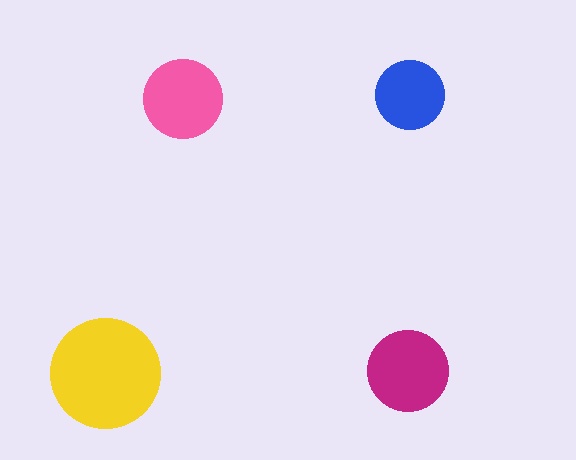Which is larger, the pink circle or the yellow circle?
The yellow one.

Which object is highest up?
The blue circle is topmost.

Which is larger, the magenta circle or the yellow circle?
The yellow one.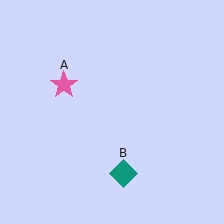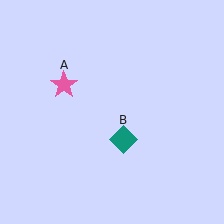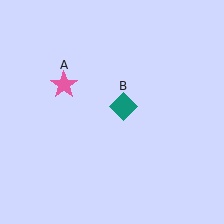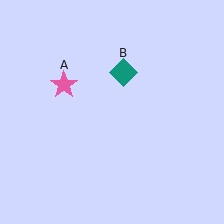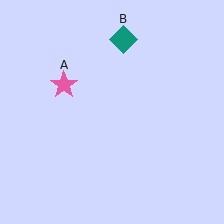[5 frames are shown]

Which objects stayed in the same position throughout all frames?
Pink star (object A) remained stationary.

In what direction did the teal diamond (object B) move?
The teal diamond (object B) moved up.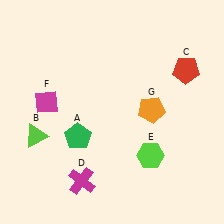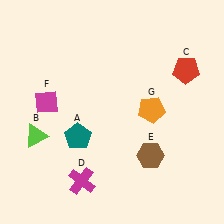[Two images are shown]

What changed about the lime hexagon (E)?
In Image 1, E is lime. In Image 2, it changed to brown.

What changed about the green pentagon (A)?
In Image 1, A is green. In Image 2, it changed to teal.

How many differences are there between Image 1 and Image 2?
There are 2 differences between the two images.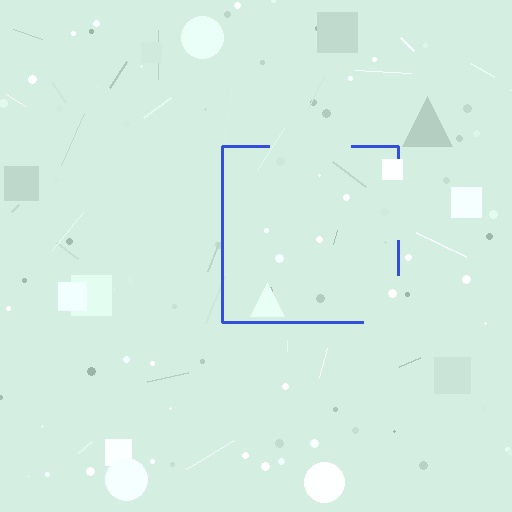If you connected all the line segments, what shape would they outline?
They would outline a square.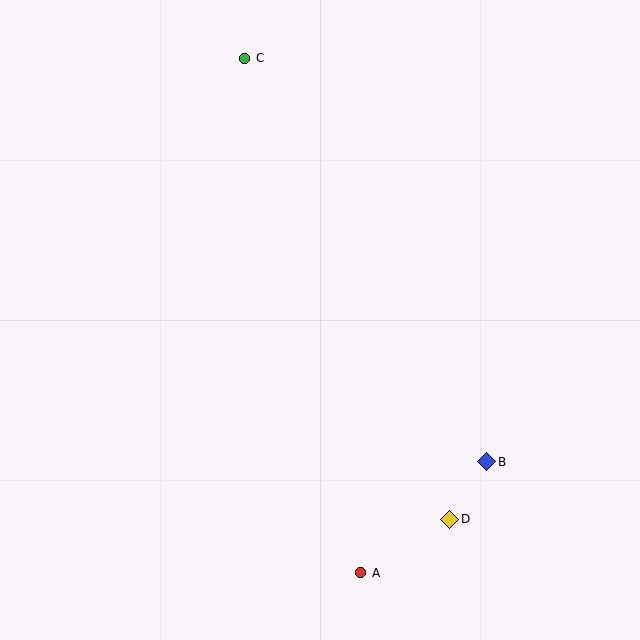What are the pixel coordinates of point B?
Point B is at (487, 462).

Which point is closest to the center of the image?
Point B at (487, 462) is closest to the center.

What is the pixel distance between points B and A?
The distance between B and A is 168 pixels.